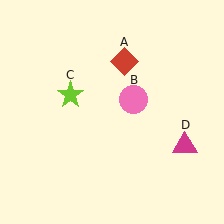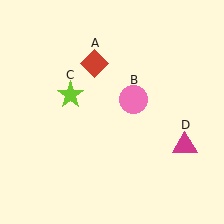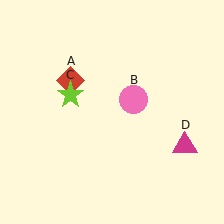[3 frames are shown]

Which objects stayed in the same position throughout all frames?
Pink circle (object B) and lime star (object C) and magenta triangle (object D) remained stationary.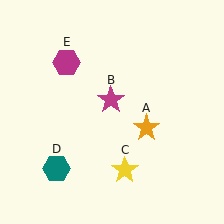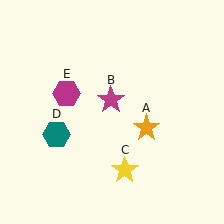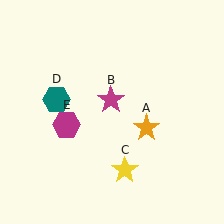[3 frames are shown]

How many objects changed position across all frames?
2 objects changed position: teal hexagon (object D), magenta hexagon (object E).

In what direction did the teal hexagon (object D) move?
The teal hexagon (object D) moved up.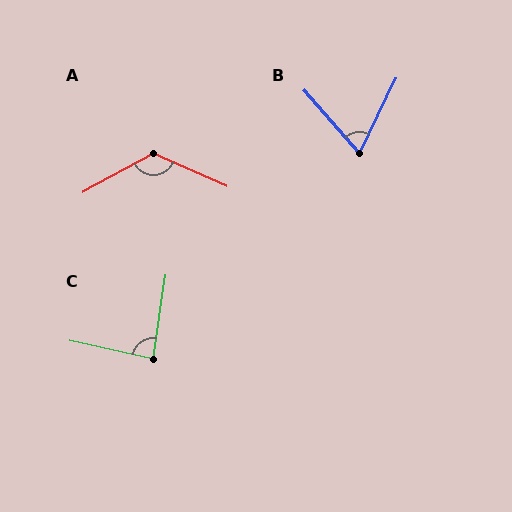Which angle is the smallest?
B, at approximately 68 degrees.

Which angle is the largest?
A, at approximately 127 degrees.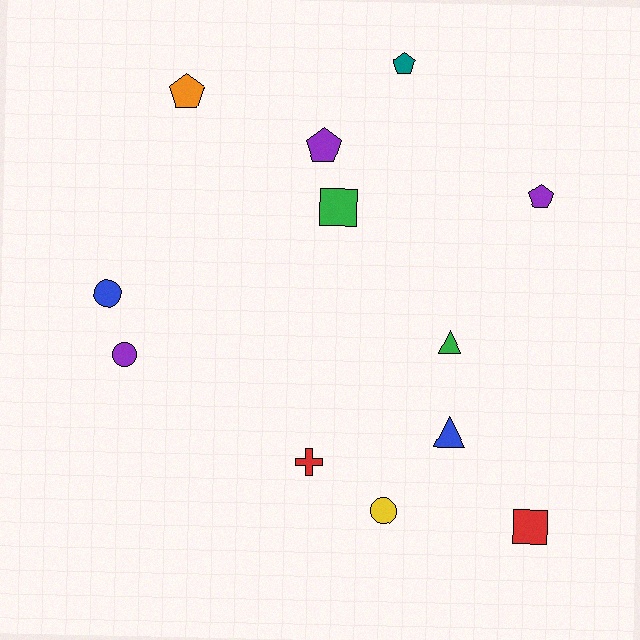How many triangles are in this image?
There are 2 triangles.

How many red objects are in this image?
There are 2 red objects.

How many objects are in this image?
There are 12 objects.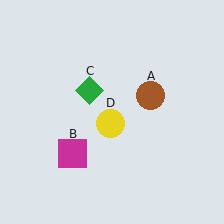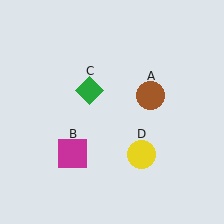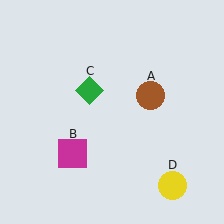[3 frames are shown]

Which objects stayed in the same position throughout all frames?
Brown circle (object A) and magenta square (object B) and green diamond (object C) remained stationary.